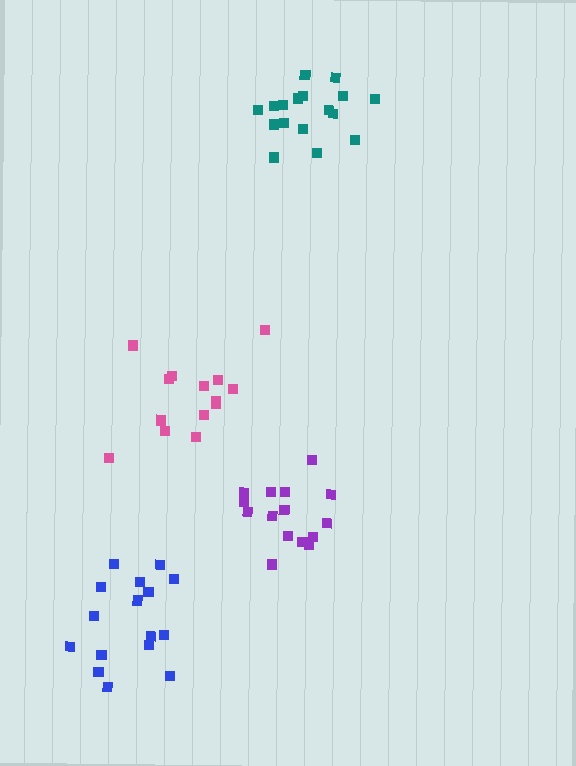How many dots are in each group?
Group 1: 15 dots, Group 2: 14 dots, Group 3: 16 dots, Group 4: 17 dots (62 total).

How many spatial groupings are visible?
There are 4 spatial groupings.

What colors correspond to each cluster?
The clusters are colored: purple, pink, blue, teal.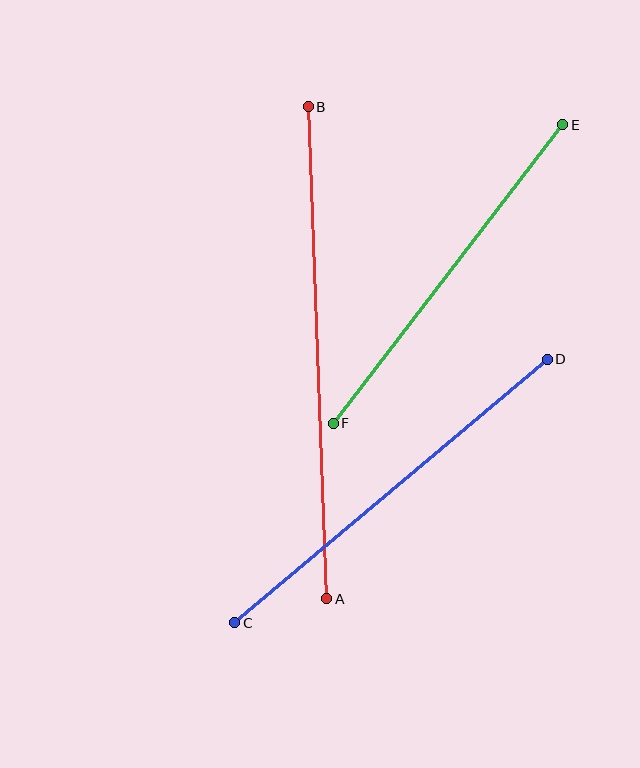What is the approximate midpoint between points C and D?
The midpoint is at approximately (391, 491) pixels.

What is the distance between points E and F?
The distance is approximately 376 pixels.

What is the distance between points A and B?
The distance is approximately 493 pixels.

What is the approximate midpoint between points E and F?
The midpoint is at approximately (448, 274) pixels.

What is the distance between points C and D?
The distance is approximately 409 pixels.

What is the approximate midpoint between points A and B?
The midpoint is at approximately (317, 353) pixels.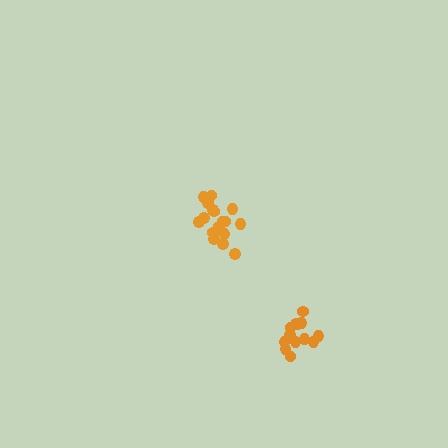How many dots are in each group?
Group 1: 13 dots, Group 2: 17 dots (30 total).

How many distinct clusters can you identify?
There are 2 distinct clusters.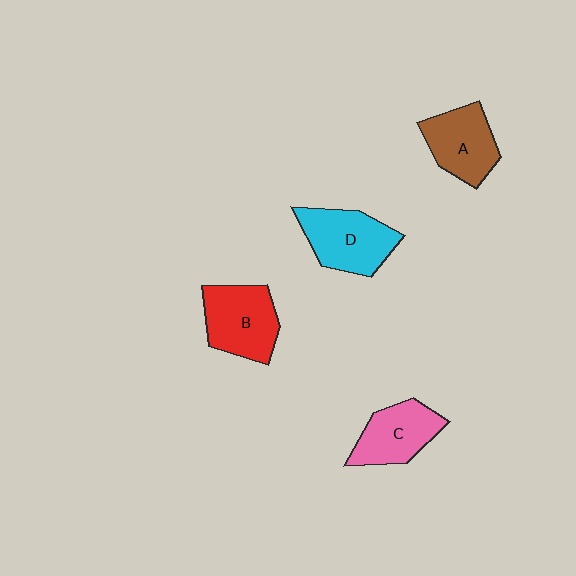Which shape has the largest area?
Shape D (cyan).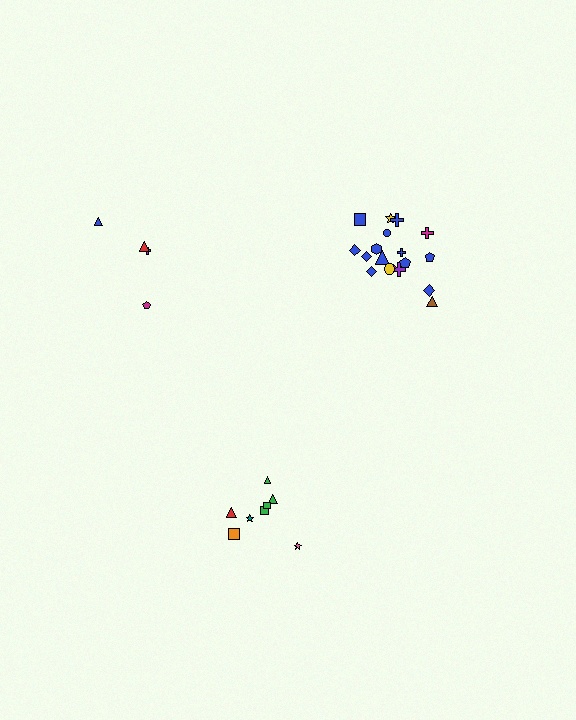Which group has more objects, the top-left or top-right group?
The top-right group.